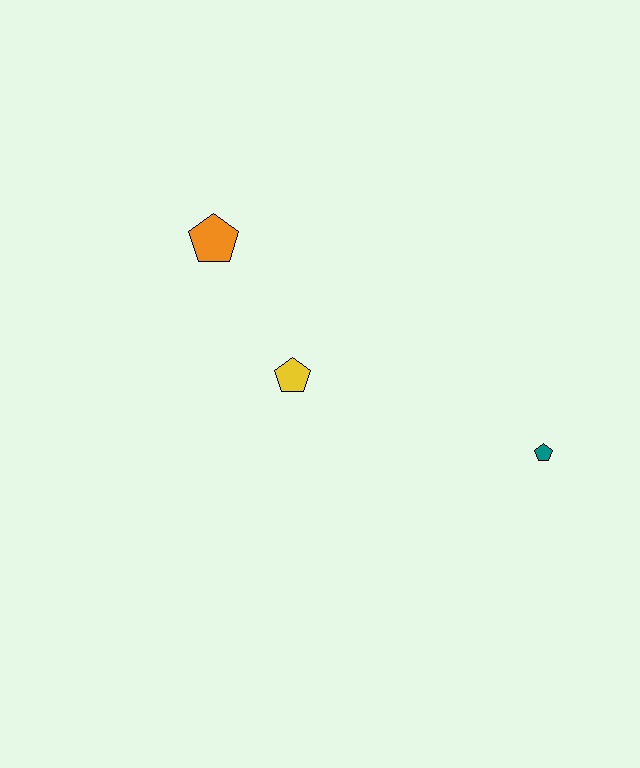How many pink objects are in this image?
There are no pink objects.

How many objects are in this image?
There are 3 objects.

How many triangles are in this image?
There are no triangles.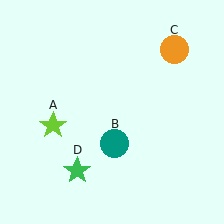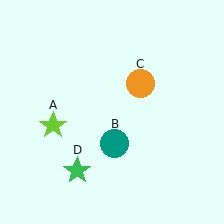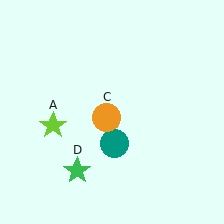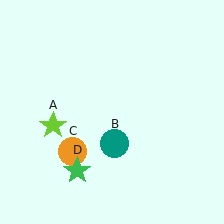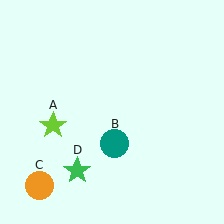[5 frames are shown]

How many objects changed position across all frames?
1 object changed position: orange circle (object C).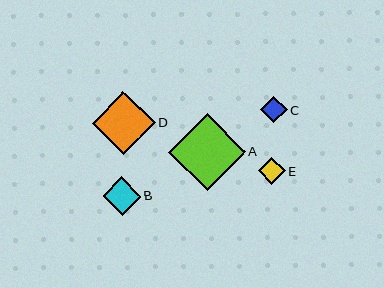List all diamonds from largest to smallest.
From largest to smallest: A, D, B, E, C.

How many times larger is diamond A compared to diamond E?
Diamond A is approximately 2.9 times the size of diamond E.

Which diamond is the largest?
Diamond A is the largest with a size of approximately 77 pixels.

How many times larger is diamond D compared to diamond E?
Diamond D is approximately 2.3 times the size of diamond E.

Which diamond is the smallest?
Diamond C is the smallest with a size of approximately 26 pixels.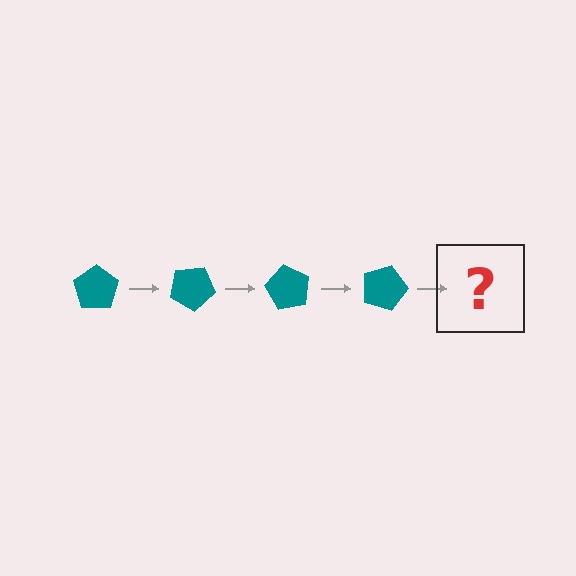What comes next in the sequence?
The next element should be a teal pentagon rotated 120 degrees.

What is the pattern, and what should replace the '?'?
The pattern is that the pentagon rotates 30 degrees each step. The '?' should be a teal pentagon rotated 120 degrees.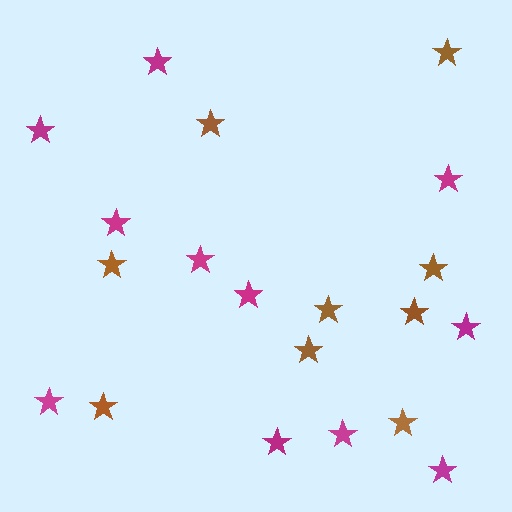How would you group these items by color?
There are 2 groups: one group of magenta stars (11) and one group of brown stars (9).